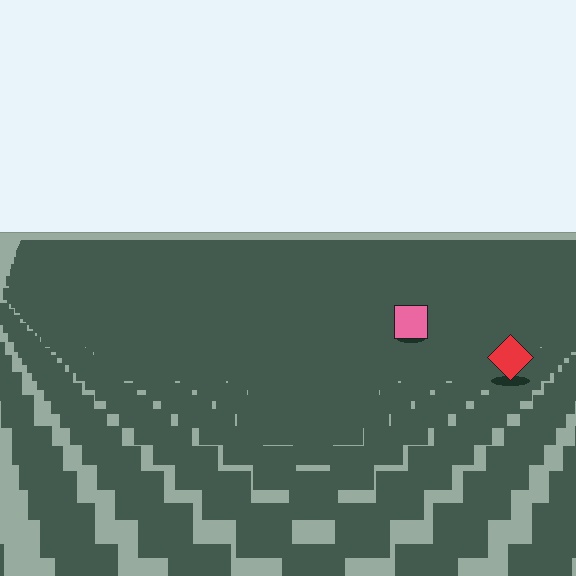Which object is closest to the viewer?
The red diamond is closest. The texture marks near it are larger and more spread out.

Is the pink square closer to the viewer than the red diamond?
No. The red diamond is closer — you can tell from the texture gradient: the ground texture is coarser near it.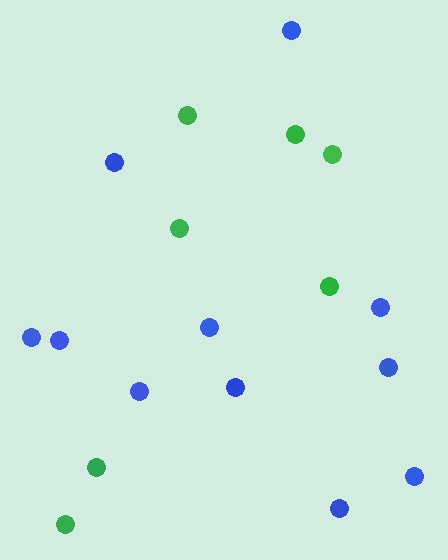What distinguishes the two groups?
There are 2 groups: one group of blue circles (11) and one group of green circles (7).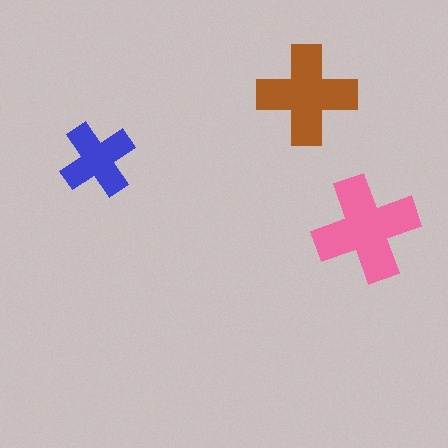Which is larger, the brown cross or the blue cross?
The brown one.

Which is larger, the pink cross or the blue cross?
The pink one.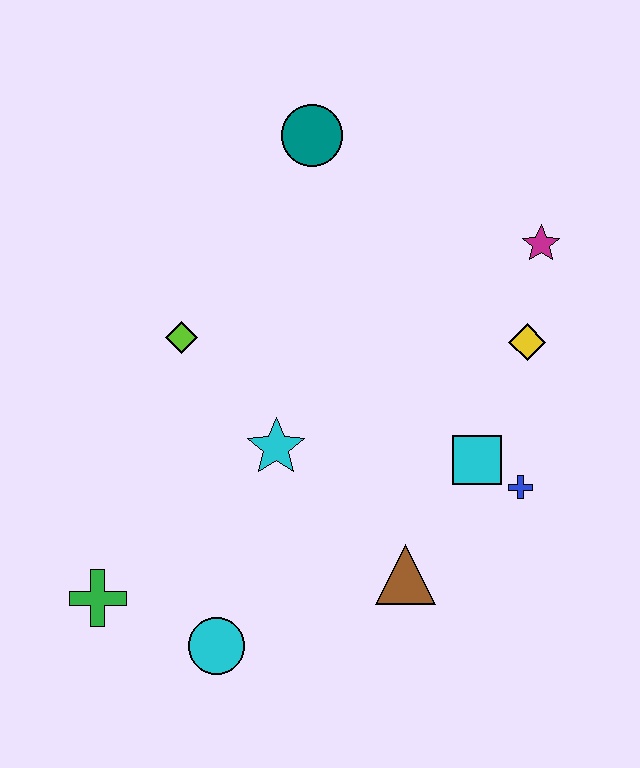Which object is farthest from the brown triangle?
The teal circle is farthest from the brown triangle.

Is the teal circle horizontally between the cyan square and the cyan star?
Yes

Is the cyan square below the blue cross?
No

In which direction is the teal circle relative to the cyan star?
The teal circle is above the cyan star.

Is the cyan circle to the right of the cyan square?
No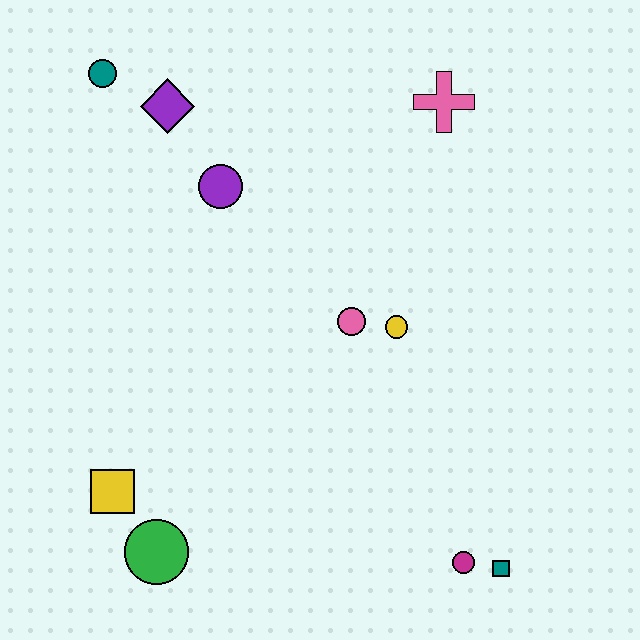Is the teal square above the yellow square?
No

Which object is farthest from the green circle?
The pink cross is farthest from the green circle.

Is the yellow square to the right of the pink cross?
No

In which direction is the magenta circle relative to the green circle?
The magenta circle is to the right of the green circle.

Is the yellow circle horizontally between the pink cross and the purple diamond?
Yes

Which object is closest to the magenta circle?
The teal square is closest to the magenta circle.